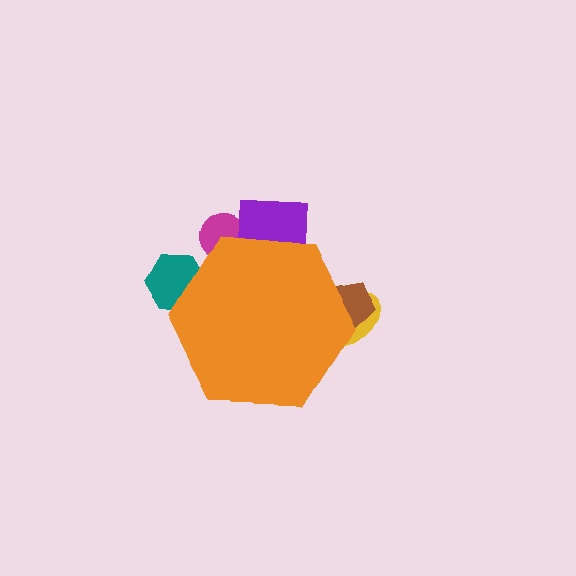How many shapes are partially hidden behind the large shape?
5 shapes are partially hidden.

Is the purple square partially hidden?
Yes, the purple square is partially hidden behind the orange hexagon.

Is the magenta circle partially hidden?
Yes, the magenta circle is partially hidden behind the orange hexagon.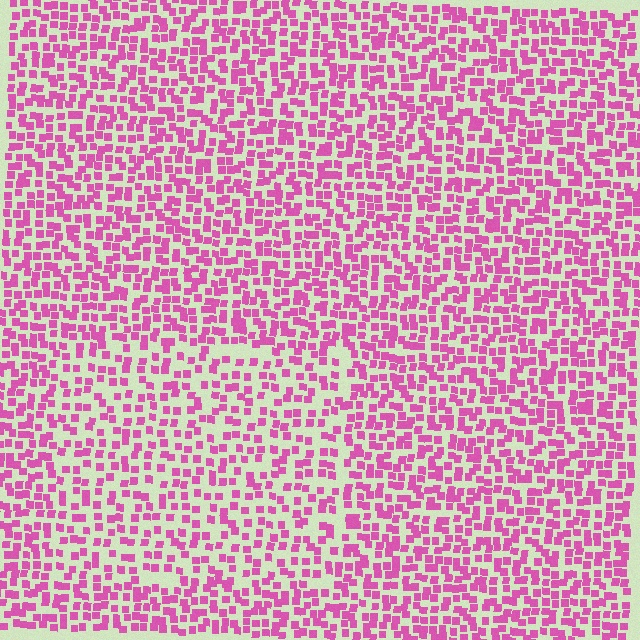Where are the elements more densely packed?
The elements are more densely packed outside the rectangle boundary.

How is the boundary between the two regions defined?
The boundary is defined by a change in element density (approximately 1.5x ratio). All elements are the same color, size, and shape.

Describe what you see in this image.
The image contains small pink elements arranged at two different densities. A rectangle-shaped region is visible where the elements are less densely packed than the surrounding area.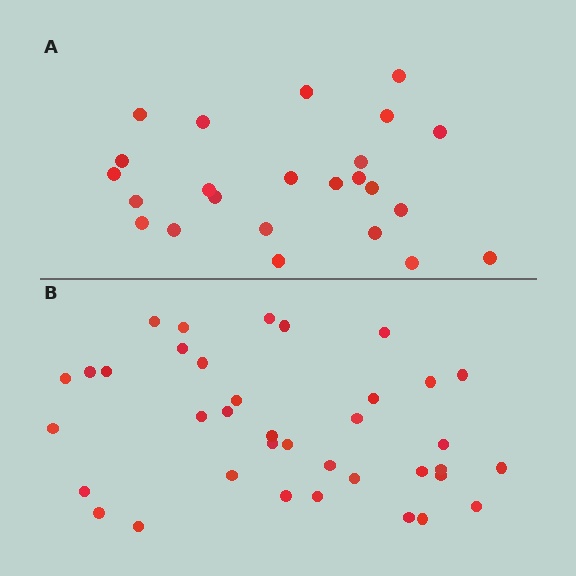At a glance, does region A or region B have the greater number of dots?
Region B (the bottom region) has more dots.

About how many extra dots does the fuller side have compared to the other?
Region B has approximately 15 more dots than region A.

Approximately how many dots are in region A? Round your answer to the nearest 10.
About 20 dots. (The exact count is 24, which rounds to 20.)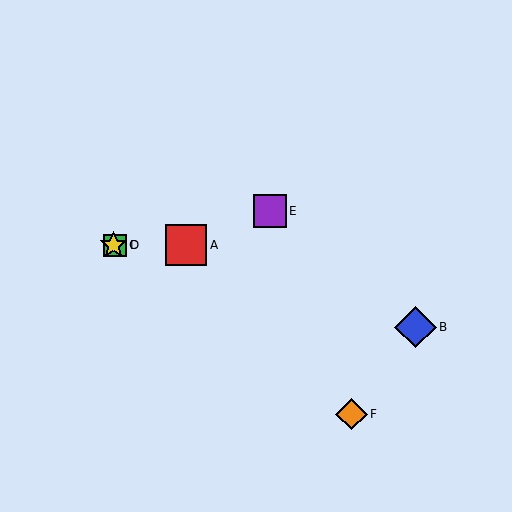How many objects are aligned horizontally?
3 objects (A, C, D) are aligned horizontally.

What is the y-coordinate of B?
Object B is at y≈327.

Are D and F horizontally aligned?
No, D is at y≈245 and F is at y≈414.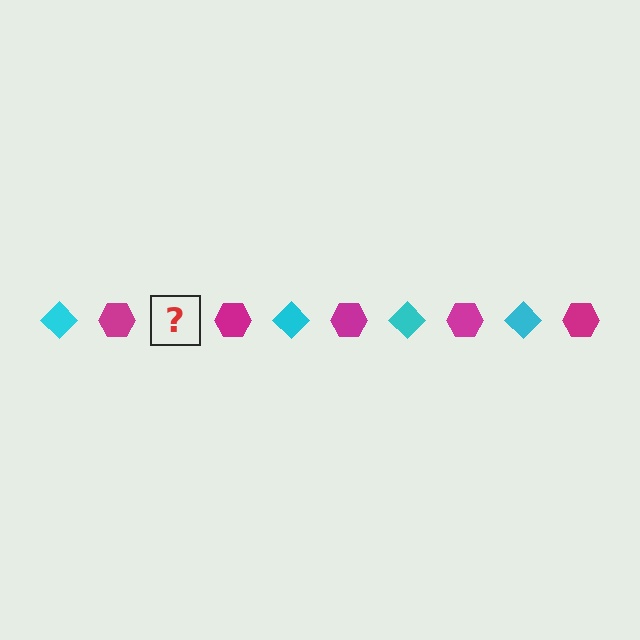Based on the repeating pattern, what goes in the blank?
The blank should be a cyan diamond.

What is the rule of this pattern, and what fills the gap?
The rule is that the pattern alternates between cyan diamond and magenta hexagon. The gap should be filled with a cyan diamond.